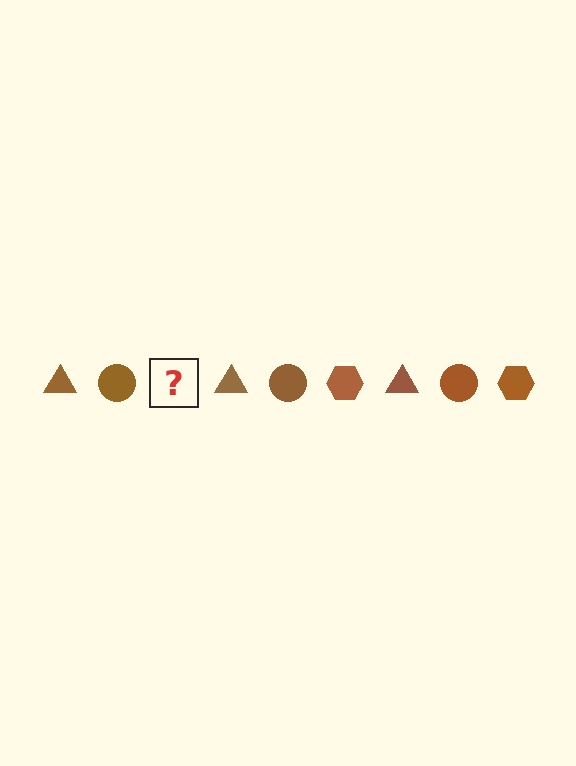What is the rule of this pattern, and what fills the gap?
The rule is that the pattern cycles through triangle, circle, hexagon shapes in brown. The gap should be filled with a brown hexagon.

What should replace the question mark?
The question mark should be replaced with a brown hexagon.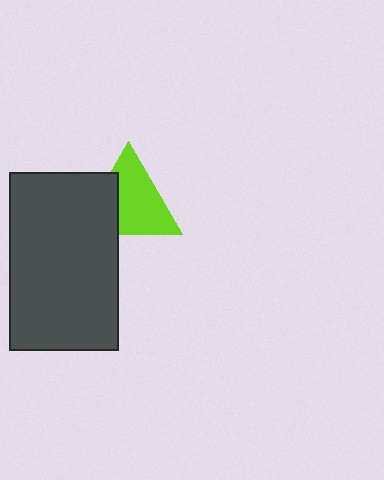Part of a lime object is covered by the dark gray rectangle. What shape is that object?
It is a triangle.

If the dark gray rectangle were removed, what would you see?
You would see the complete lime triangle.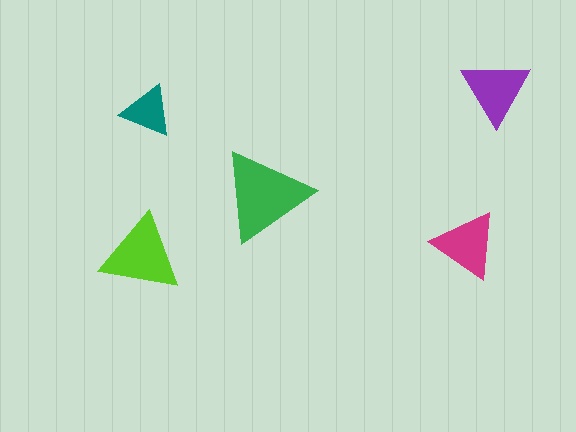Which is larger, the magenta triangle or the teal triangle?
The magenta one.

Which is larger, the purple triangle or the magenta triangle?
The purple one.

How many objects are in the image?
There are 5 objects in the image.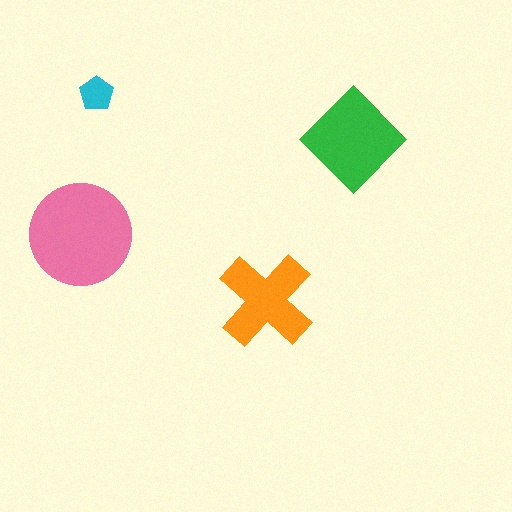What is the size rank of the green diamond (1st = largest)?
2nd.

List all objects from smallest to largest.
The cyan pentagon, the orange cross, the green diamond, the pink circle.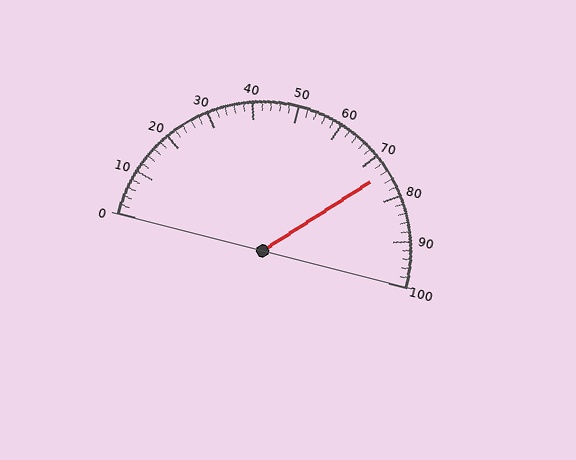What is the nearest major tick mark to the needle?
The nearest major tick mark is 70.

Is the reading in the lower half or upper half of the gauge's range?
The reading is in the upper half of the range (0 to 100).